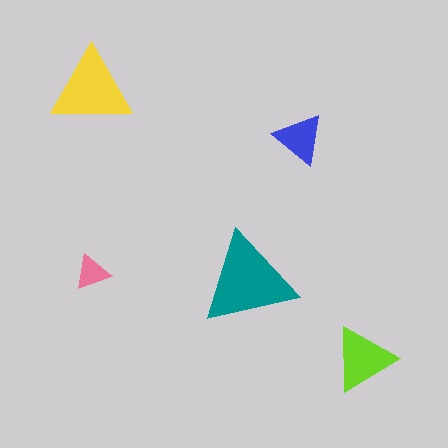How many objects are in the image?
There are 5 objects in the image.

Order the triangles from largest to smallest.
the teal one, the yellow one, the lime one, the blue one, the pink one.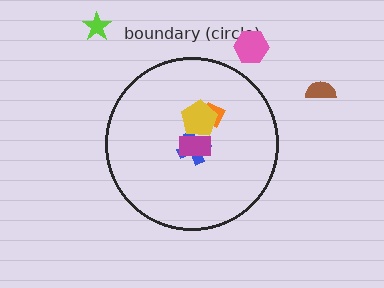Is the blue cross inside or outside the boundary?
Inside.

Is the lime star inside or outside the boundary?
Outside.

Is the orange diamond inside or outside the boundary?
Inside.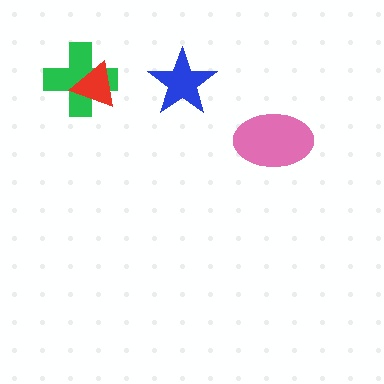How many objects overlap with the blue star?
0 objects overlap with the blue star.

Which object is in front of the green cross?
The red triangle is in front of the green cross.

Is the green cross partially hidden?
Yes, it is partially covered by another shape.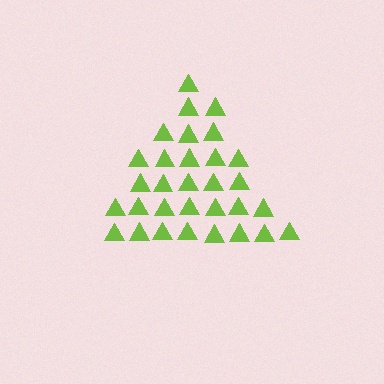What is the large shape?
The large shape is a triangle.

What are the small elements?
The small elements are triangles.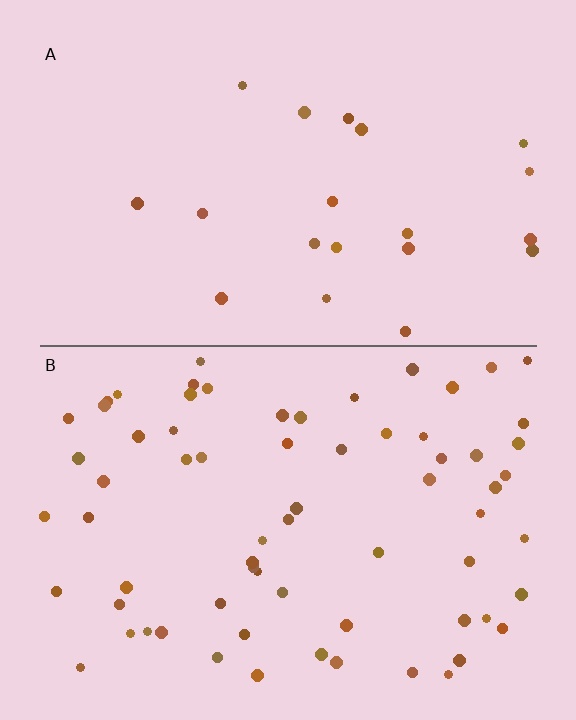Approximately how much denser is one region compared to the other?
Approximately 3.3× — region B over region A.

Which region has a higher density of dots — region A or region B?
B (the bottom).